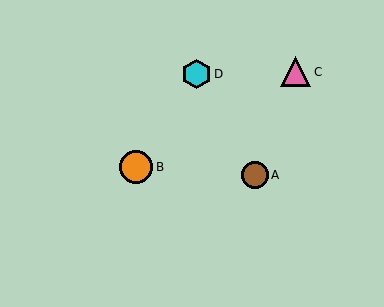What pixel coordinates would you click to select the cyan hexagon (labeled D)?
Click at (196, 74) to select the cyan hexagon D.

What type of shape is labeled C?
Shape C is a pink triangle.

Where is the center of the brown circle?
The center of the brown circle is at (255, 175).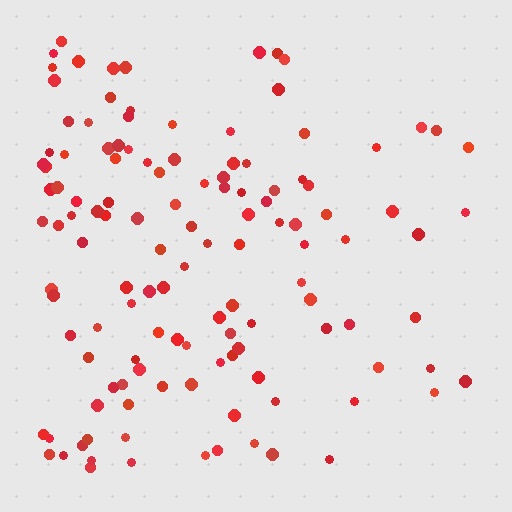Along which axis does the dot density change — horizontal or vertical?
Horizontal.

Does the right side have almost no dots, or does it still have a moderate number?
Still a moderate number, just noticeably fewer than the left.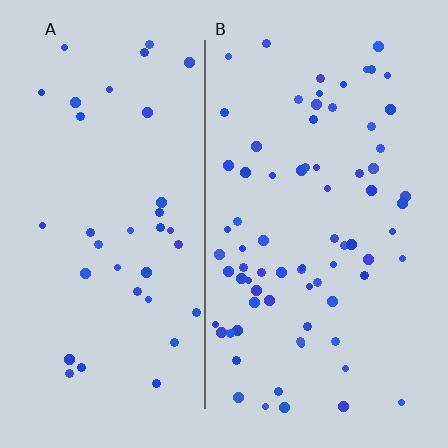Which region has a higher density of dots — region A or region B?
B (the right).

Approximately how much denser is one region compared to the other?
Approximately 2.0× — region B over region A.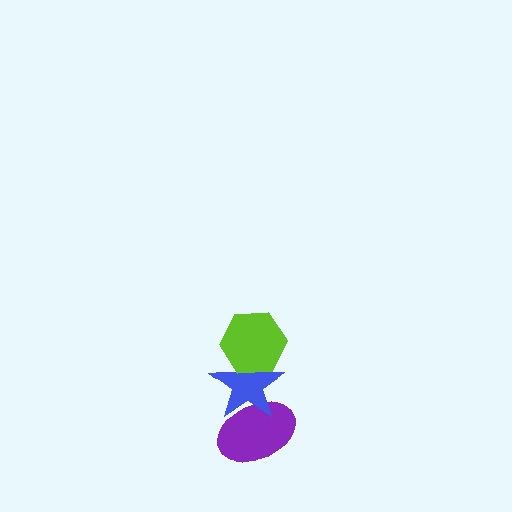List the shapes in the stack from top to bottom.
From top to bottom: the lime hexagon, the blue star, the purple ellipse.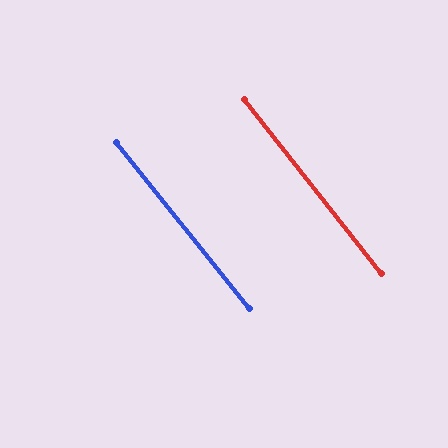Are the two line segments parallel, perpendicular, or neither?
Parallel — their directions differ by only 0.7°.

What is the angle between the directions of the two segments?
Approximately 1 degree.